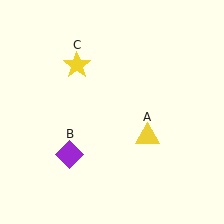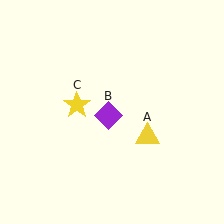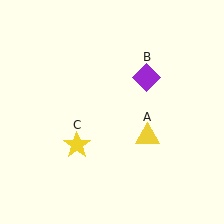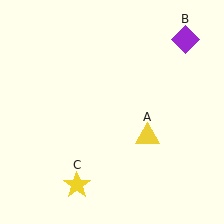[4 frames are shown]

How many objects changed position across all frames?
2 objects changed position: purple diamond (object B), yellow star (object C).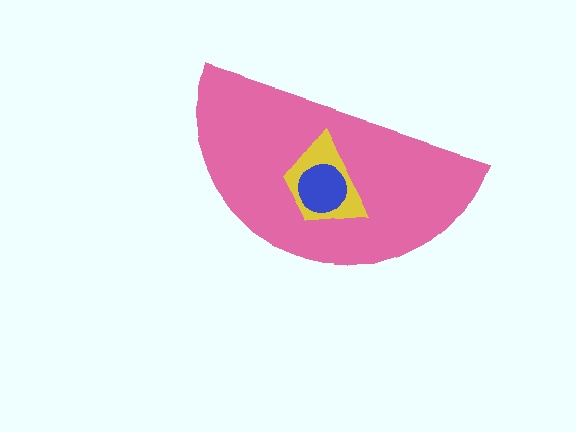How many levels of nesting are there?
3.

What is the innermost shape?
The blue circle.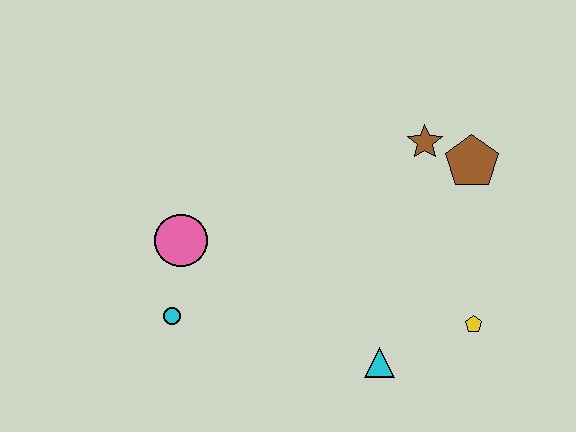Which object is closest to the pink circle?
The cyan circle is closest to the pink circle.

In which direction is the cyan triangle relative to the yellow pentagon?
The cyan triangle is to the left of the yellow pentagon.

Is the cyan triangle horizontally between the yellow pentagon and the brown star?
No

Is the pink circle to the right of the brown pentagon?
No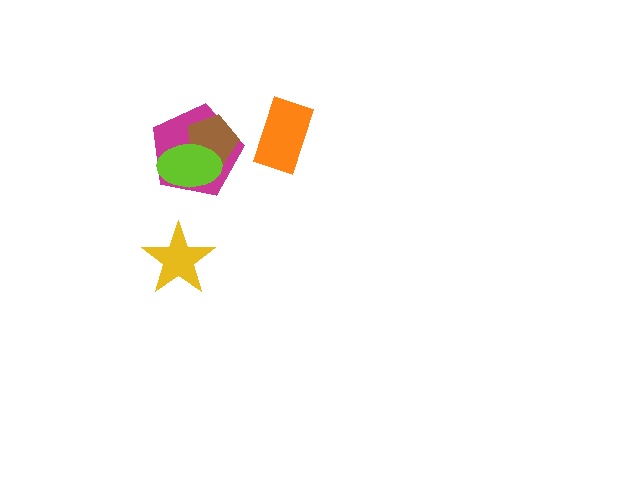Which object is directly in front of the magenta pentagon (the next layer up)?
The brown pentagon is directly in front of the magenta pentagon.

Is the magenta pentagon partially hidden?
Yes, it is partially covered by another shape.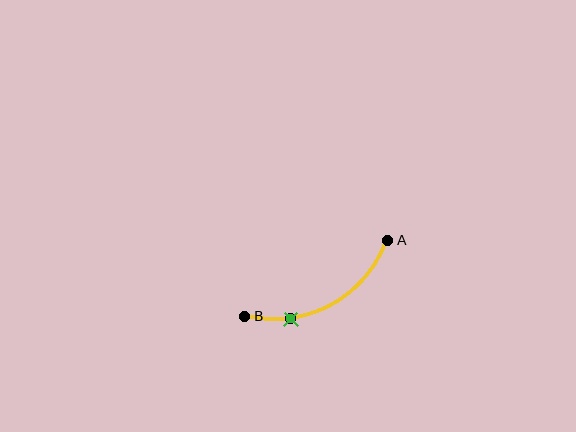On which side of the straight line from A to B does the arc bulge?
The arc bulges below the straight line connecting A and B.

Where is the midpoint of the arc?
The arc midpoint is the point on the curve farthest from the straight line joining A and B. It sits below that line.